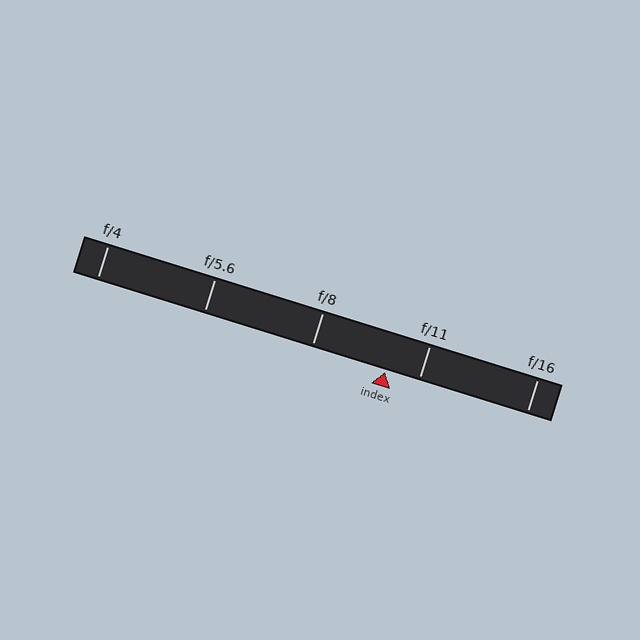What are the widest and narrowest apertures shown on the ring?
The widest aperture shown is f/4 and the narrowest is f/16.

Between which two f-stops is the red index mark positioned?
The index mark is between f/8 and f/11.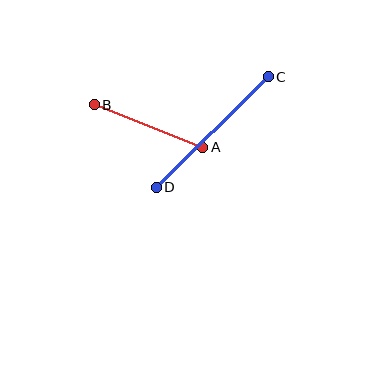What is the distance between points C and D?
The distance is approximately 157 pixels.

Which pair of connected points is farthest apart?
Points C and D are farthest apart.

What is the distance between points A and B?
The distance is approximately 116 pixels.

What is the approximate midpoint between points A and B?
The midpoint is at approximately (148, 126) pixels.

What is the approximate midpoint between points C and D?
The midpoint is at approximately (212, 132) pixels.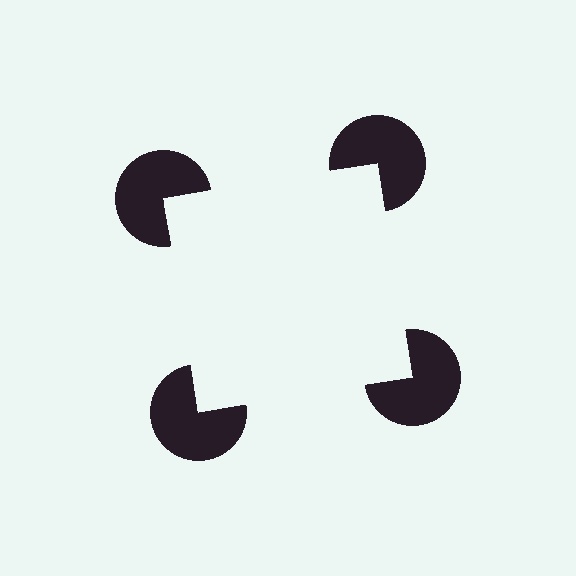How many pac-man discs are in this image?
There are 4 — one at each vertex of the illusory square.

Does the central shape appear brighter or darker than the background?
It typically appears slightly brighter than the background, even though no actual brightness change is drawn.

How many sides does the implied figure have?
4 sides.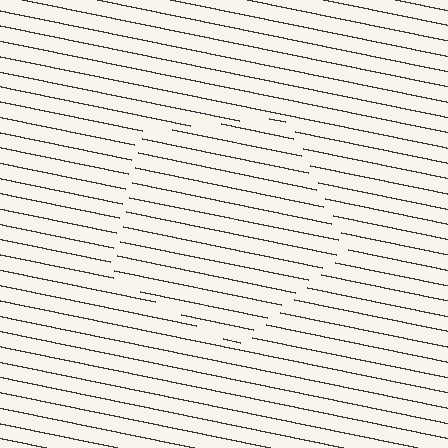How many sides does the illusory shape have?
5 sides — the line-ends trace a pentagon.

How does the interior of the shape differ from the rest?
The interior of the shape contains the same grating, shifted by half a period — the contour is defined by the phase discontinuity where line-ends from the inner and outer gratings abut.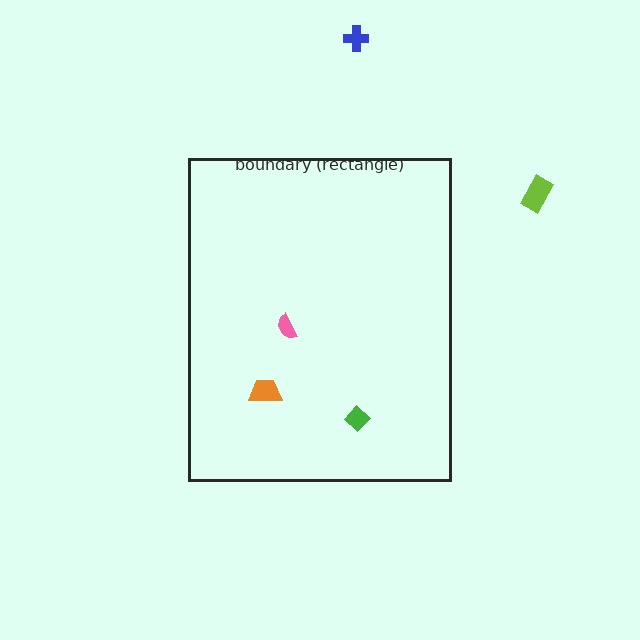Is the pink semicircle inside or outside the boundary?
Inside.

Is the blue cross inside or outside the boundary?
Outside.